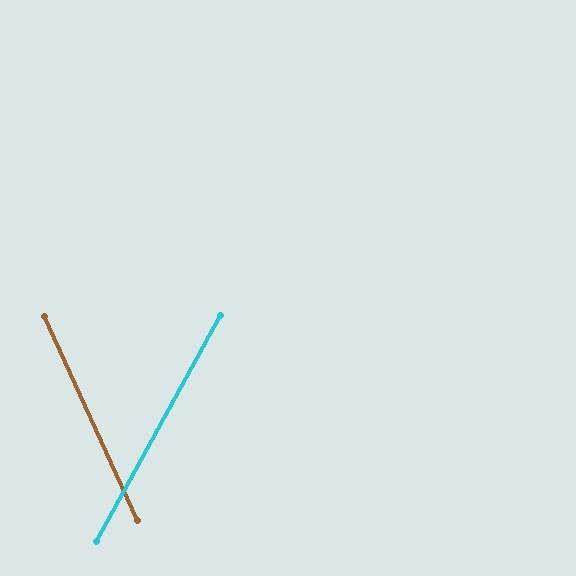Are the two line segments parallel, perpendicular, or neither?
Neither parallel nor perpendicular — they differ by about 53°.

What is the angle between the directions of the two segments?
Approximately 53 degrees.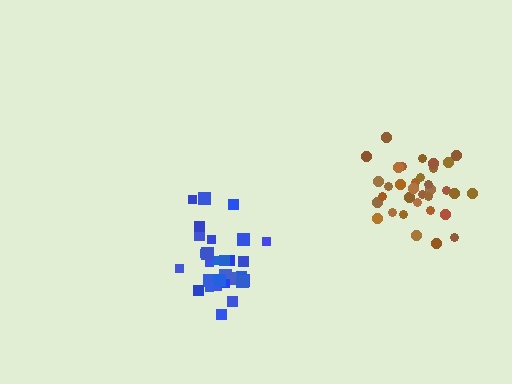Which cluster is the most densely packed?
Blue.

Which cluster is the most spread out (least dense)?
Brown.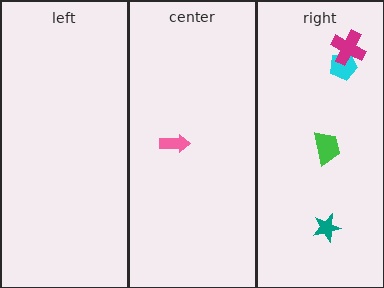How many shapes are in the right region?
4.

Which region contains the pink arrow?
The center region.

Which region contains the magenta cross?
The right region.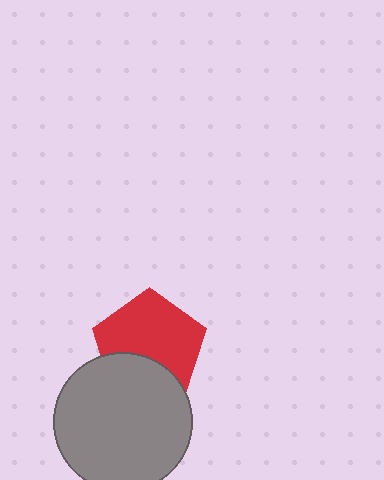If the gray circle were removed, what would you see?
You would see the complete red pentagon.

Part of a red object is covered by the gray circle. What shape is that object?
It is a pentagon.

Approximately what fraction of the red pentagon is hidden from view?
Roughly 33% of the red pentagon is hidden behind the gray circle.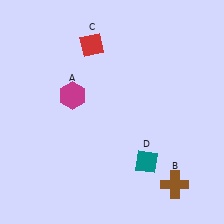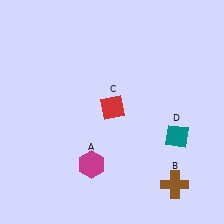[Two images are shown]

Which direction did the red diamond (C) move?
The red diamond (C) moved down.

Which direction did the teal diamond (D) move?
The teal diamond (D) moved right.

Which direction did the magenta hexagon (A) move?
The magenta hexagon (A) moved down.